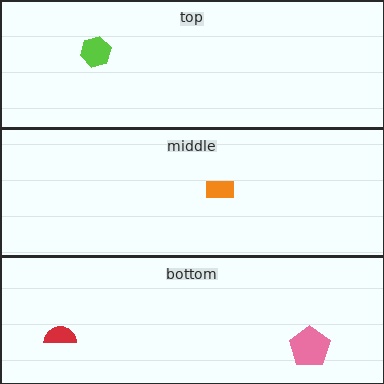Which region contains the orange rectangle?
The middle region.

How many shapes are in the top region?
1.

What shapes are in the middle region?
The orange rectangle.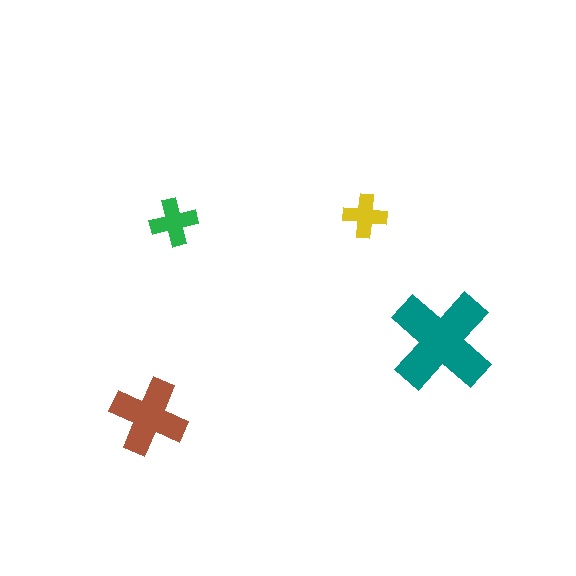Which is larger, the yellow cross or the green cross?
The green one.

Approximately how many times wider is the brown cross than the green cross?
About 1.5 times wider.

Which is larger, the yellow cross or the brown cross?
The brown one.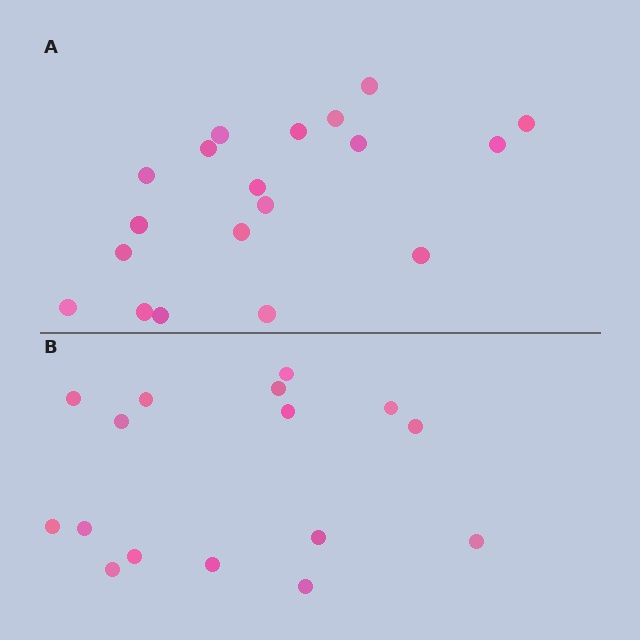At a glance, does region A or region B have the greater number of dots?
Region A (the top region) has more dots.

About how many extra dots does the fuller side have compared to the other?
Region A has just a few more — roughly 2 or 3 more dots than region B.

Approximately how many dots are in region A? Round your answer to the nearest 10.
About 20 dots. (The exact count is 19, which rounds to 20.)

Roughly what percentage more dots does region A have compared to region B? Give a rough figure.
About 20% more.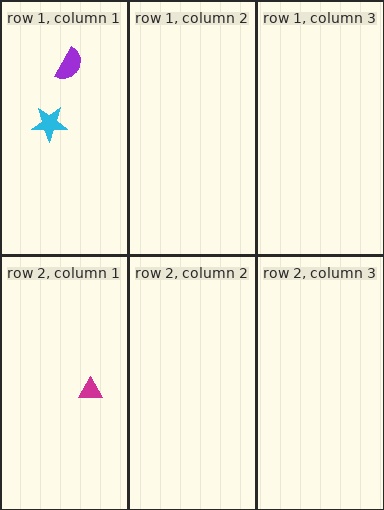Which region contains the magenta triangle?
The row 2, column 1 region.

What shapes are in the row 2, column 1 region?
The magenta triangle.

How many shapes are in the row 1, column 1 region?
2.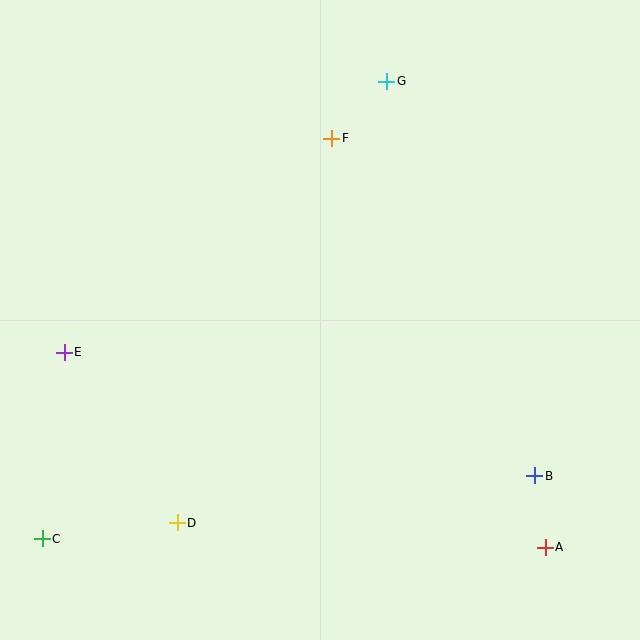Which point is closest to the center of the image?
Point F at (332, 138) is closest to the center.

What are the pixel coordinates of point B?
Point B is at (535, 476).